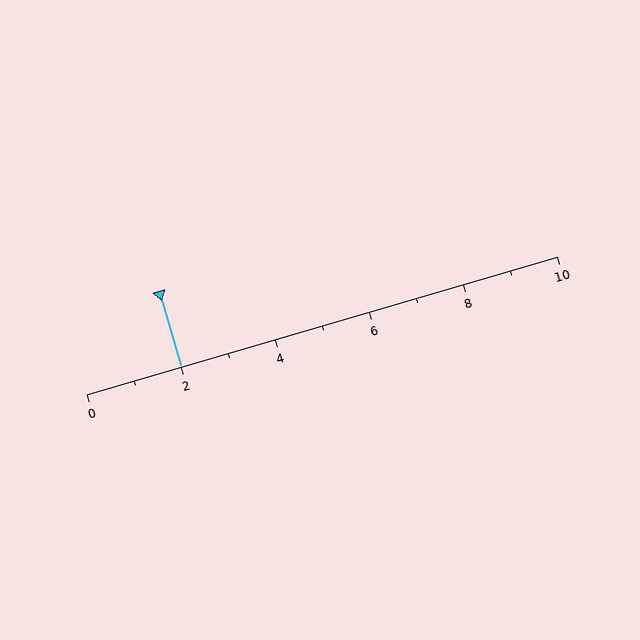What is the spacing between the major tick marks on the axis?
The major ticks are spaced 2 apart.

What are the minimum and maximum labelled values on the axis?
The axis runs from 0 to 10.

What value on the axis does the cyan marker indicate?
The marker indicates approximately 2.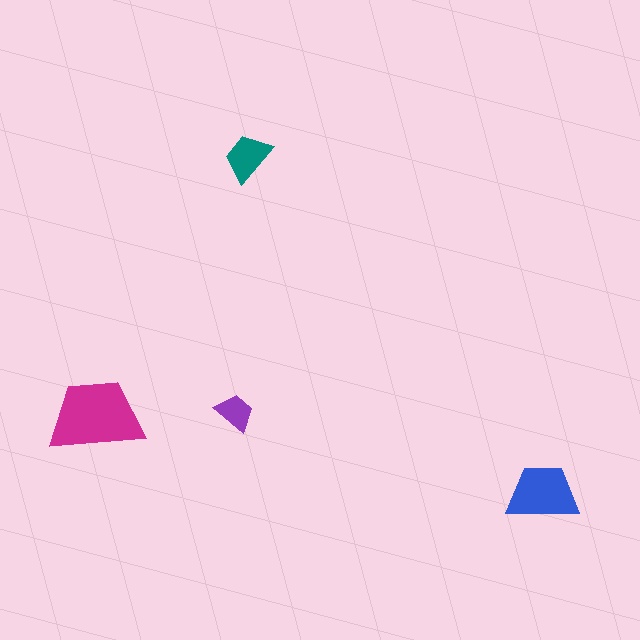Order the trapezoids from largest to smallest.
the magenta one, the blue one, the teal one, the purple one.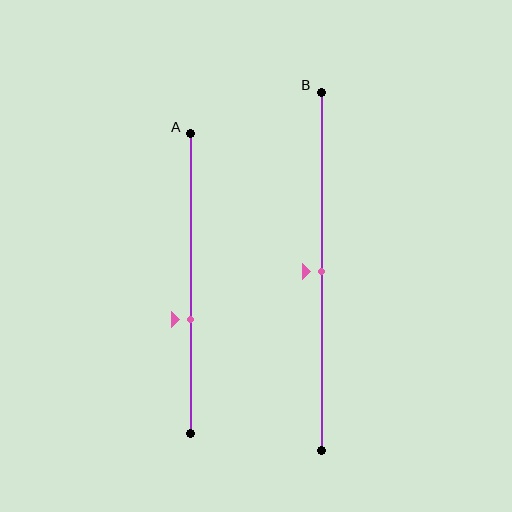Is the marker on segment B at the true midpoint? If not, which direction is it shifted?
Yes, the marker on segment B is at the true midpoint.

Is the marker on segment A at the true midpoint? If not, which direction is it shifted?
No, the marker on segment A is shifted downward by about 12% of the segment length.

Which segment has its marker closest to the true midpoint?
Segment B has its marker closest to the true midpoint.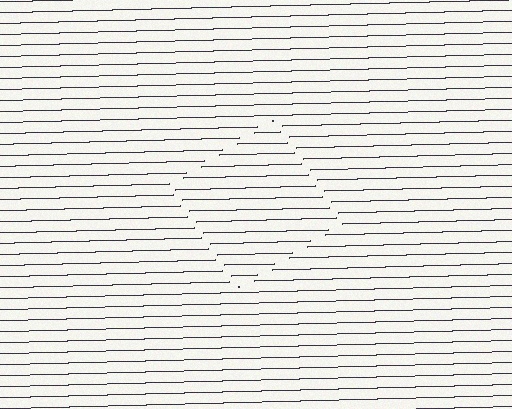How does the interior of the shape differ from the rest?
The interior of the shape contains the same grating, shifted by half a period — the contour is defined by the phase discontinuity where line-ends from the inner and outer gratings abut.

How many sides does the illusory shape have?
4 sides — the line-ends trace a square.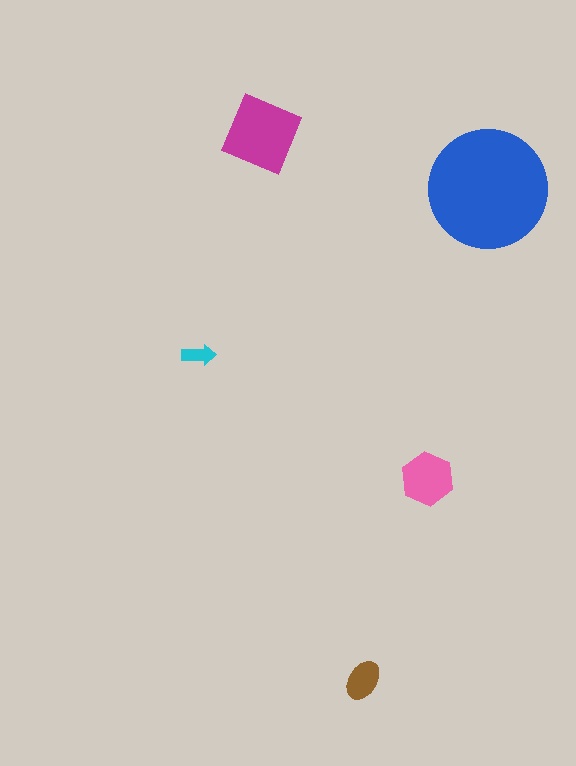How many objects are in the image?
There are 5 objects in the image.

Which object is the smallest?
The cyan arrow.